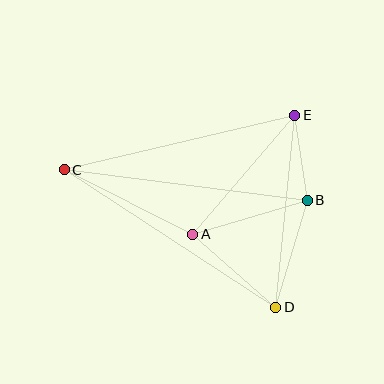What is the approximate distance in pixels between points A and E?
The distance between A and E is approximately 157 pixels.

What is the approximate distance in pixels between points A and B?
The distance between A and B is approximately 120 pixels.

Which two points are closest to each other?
Points B and E are closest to each other.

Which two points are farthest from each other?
Points C and D are farthest from each other.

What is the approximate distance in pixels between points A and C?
The distance between A and C is approximately 144 pixels.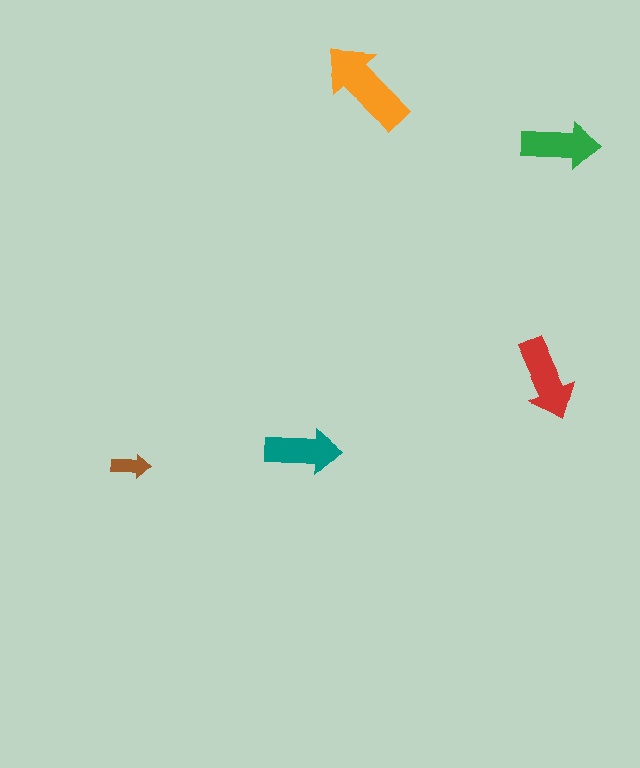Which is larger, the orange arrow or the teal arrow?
The orange one.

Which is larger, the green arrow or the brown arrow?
The green one.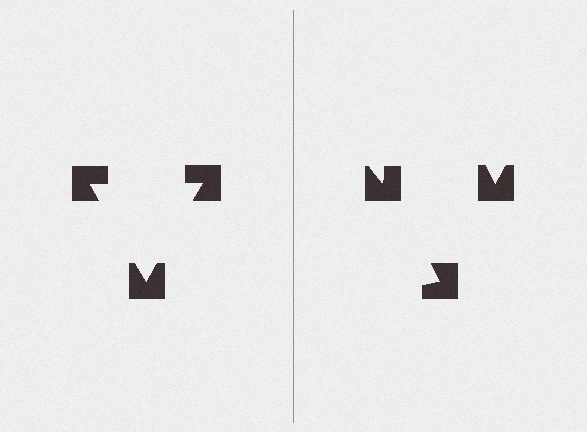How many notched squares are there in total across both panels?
6 — 3 on each side.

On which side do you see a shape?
An illusory triangle appears on the left side. On the right side the wedge cuts are rotated, so no coherent shape forms.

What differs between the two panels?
The notched squares are positioned identically on both sides; only the wedge orientations differ. On the left they align to a triangle; on the right they are misaligned.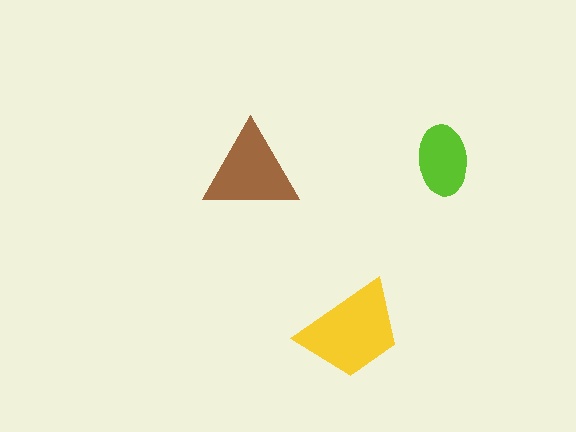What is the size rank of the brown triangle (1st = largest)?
2nd.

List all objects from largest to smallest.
The yellow trapezoid, the brown triangle, the lime ellipse.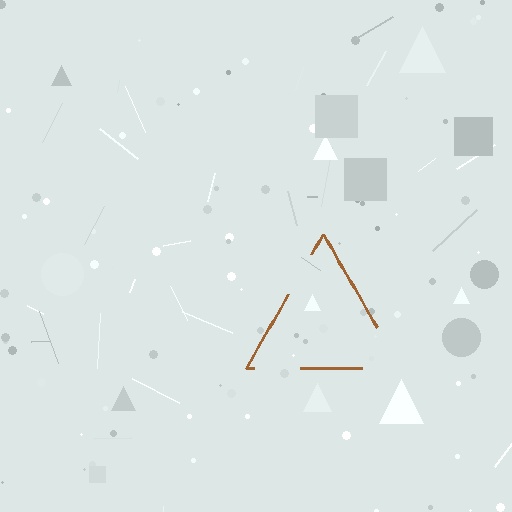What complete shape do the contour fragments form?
The contour fragments form a triangle.